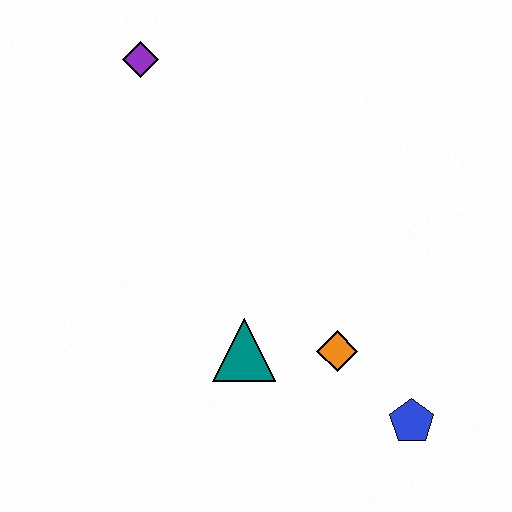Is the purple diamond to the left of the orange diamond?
Yes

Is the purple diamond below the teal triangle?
No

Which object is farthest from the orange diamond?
The purple diamond is farthest from the orange diamond.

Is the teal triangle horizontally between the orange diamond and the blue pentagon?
No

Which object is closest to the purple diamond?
The teal triangle is closest to the purple diamond.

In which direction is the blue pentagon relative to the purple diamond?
The blue pentagon is below the purple diamond.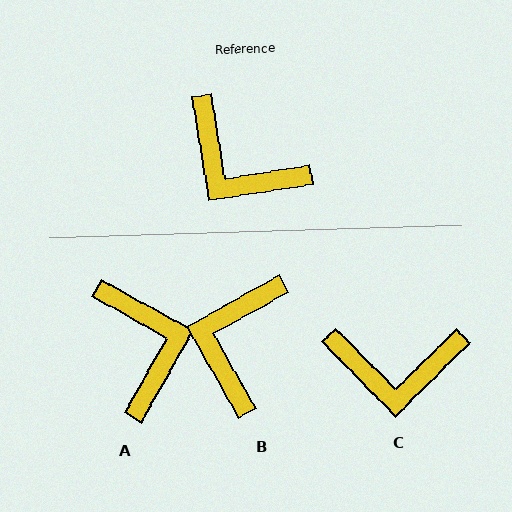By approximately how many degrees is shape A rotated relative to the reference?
Approximately 141 degrees counter-clockwise.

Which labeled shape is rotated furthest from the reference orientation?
A, about 141 degrees away.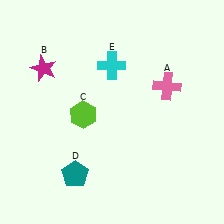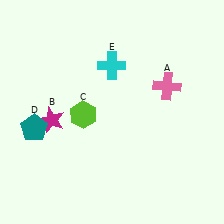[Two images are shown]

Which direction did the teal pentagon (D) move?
The teal pentagon (D) moved up.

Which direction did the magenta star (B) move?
The magenta star (B) moved down.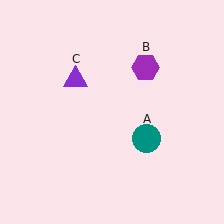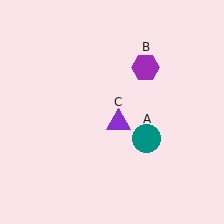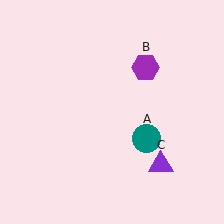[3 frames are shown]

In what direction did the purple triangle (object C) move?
The purple triangle (object C) moved down and to the right.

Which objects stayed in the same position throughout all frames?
Teal circle (object A) and purple hexagon (object B) remained stationary.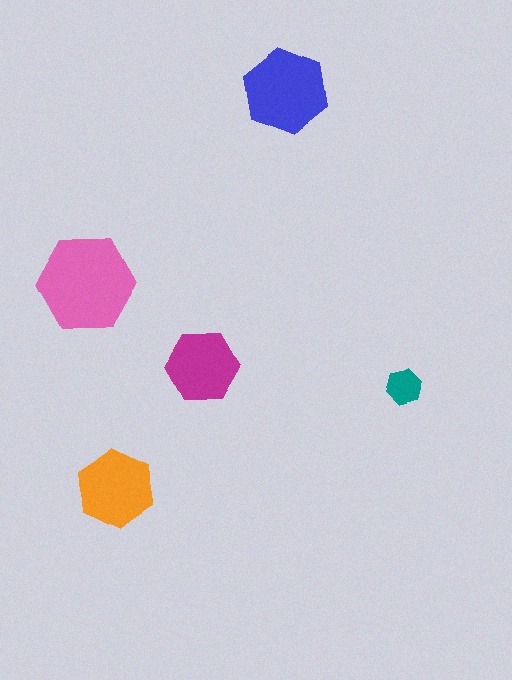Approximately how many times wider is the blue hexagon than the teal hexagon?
About 2.5 times wider.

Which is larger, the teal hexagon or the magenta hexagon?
The magenta one.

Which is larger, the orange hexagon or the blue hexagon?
The blue one.